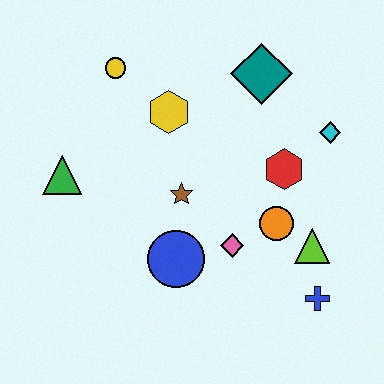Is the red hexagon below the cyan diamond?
Yes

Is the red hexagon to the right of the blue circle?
Yes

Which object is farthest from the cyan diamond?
The green triangle is farthest from the cyan diamond.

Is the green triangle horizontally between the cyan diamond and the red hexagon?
No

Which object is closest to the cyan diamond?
The red hexagon is closest to the cyan diamond.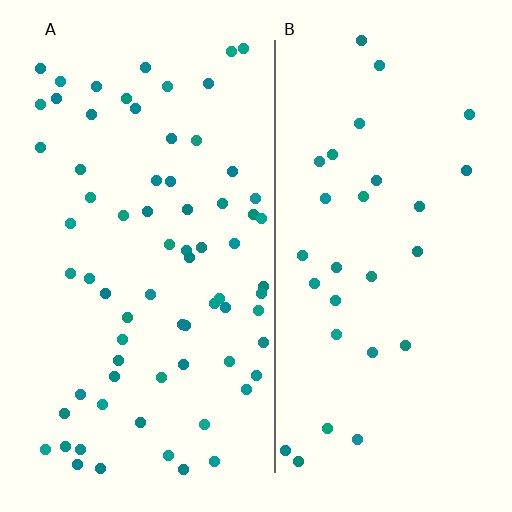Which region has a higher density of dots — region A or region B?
A (the left).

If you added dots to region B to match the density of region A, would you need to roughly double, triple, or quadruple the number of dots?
Approximately double.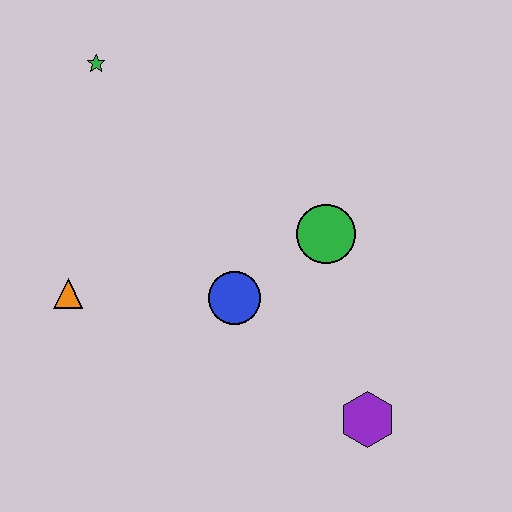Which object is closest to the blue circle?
The green circle is closest to the blue circle.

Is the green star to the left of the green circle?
Yes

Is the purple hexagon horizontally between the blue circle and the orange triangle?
No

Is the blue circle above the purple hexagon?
Yes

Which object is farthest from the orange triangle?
The purple hexagon is farthest from the orange triangle.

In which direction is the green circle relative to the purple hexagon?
The green circle is above the purple hexagon.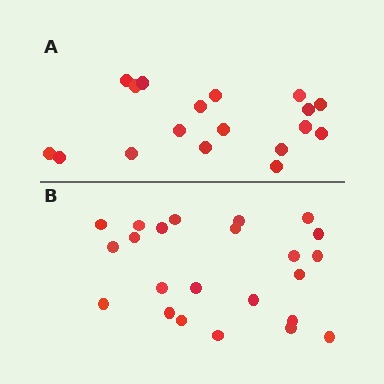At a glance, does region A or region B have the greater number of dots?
Region B (the bottom region) has more dots.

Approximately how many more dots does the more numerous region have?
Region B has about 5 more dots than region A.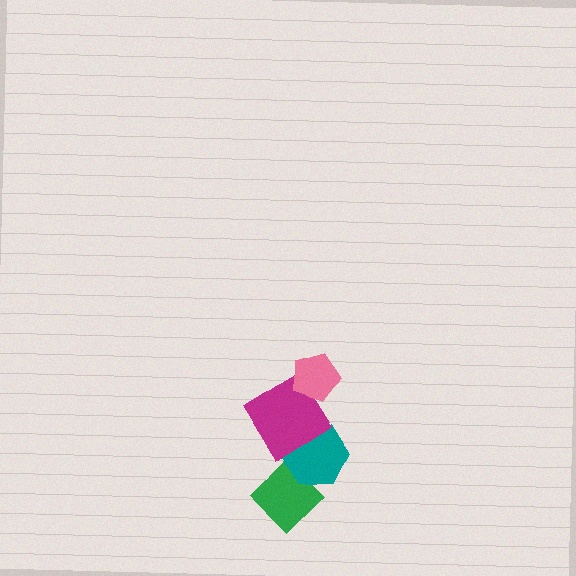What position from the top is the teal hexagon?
The teal hexagon is 3rd from the top.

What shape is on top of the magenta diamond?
The pink pentagon is on top of the magenta diamond.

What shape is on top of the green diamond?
The teal hexagon is on top of the green diamond.